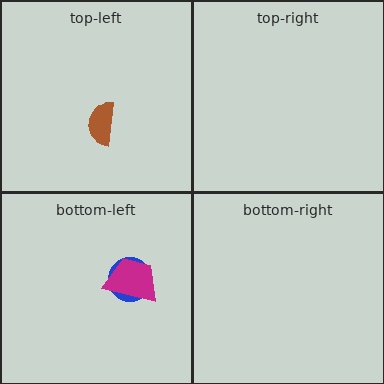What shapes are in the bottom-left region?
The blue circle, the magenta trapezoid.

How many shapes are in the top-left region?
1.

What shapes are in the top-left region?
The brown semicircle.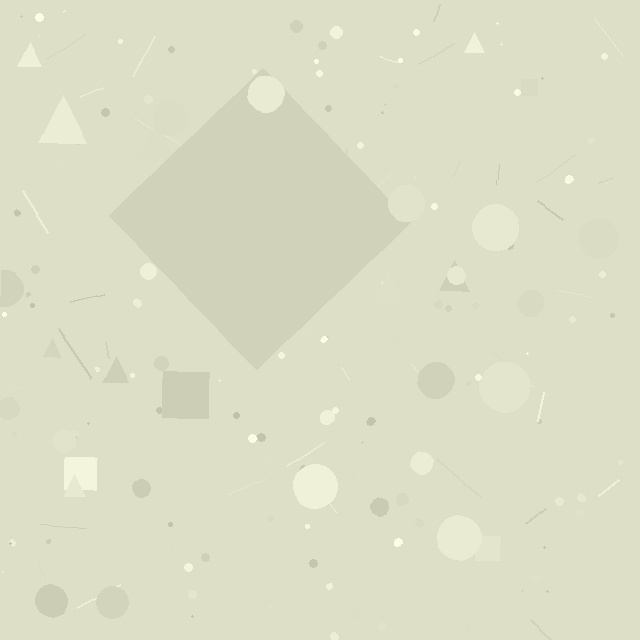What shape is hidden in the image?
A diamond is hidden in the image.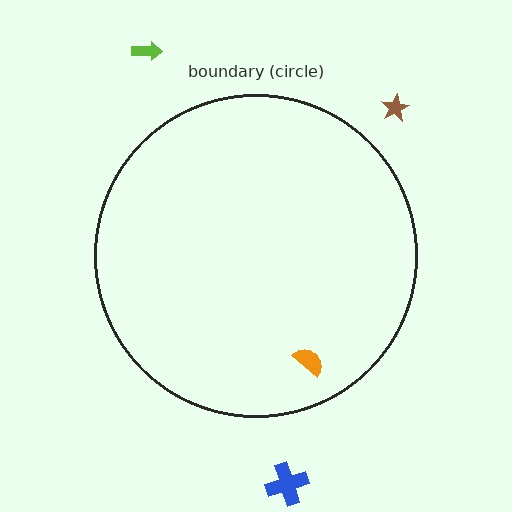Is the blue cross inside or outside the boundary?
Outside.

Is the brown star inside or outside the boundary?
Outside.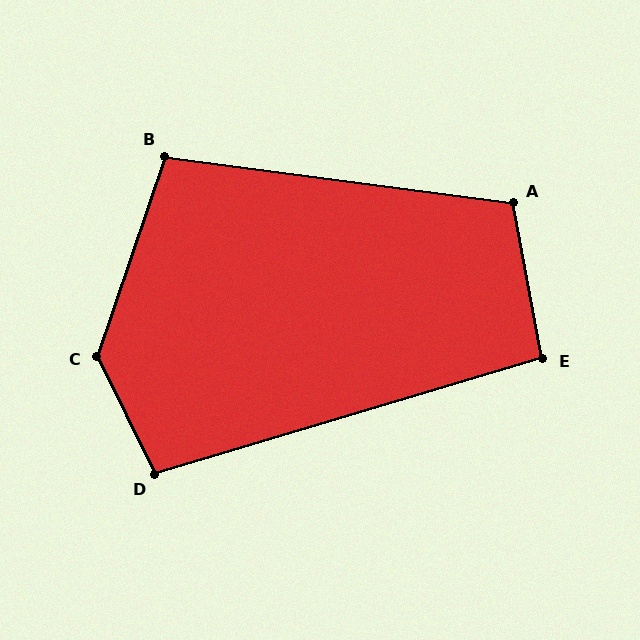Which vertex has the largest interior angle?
C, at approximately 135 degrees.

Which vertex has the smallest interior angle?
E, at approximately 96 degrees.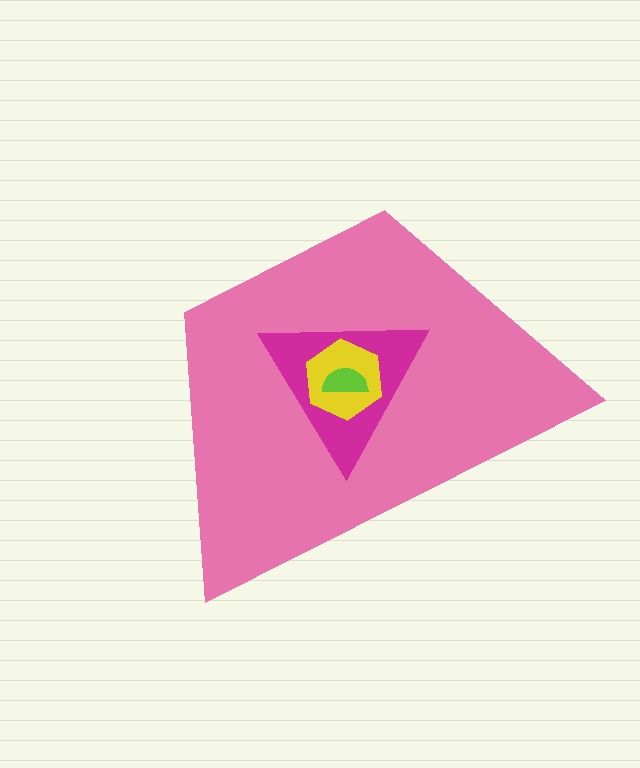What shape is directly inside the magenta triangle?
The yellow hexagon.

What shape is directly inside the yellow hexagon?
The lime semicircle.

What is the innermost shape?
The lime semicircle.